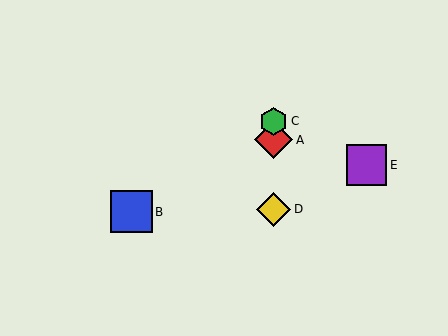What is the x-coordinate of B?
Object B is at x≈131.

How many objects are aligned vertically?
3 objects (A, C, D) are aligned vertically.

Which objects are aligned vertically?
Objects A, C, D are aligned vertically.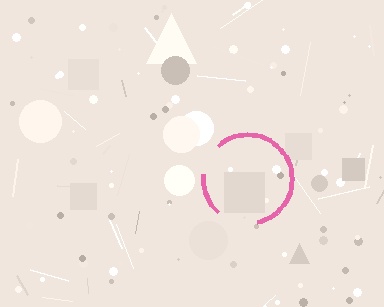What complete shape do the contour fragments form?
The contour fragments form a circle.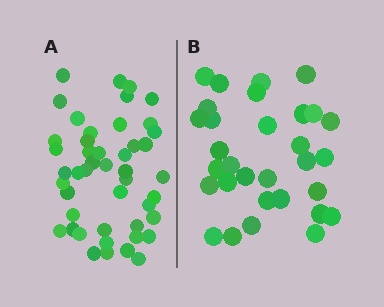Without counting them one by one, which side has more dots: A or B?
Region A (the left region) has more dots.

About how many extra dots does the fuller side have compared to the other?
Region A has approximately 15 more dots than region B.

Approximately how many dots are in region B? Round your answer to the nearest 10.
About 30 dots. (The exact count is 31, which rounds to 30.)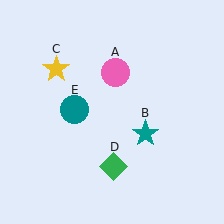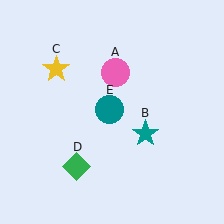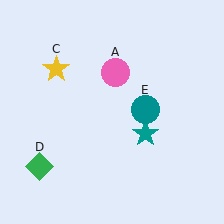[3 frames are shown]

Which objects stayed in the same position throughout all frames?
Pink circle (object A) and teal star (object B) and yellow star (object C) remained stationary.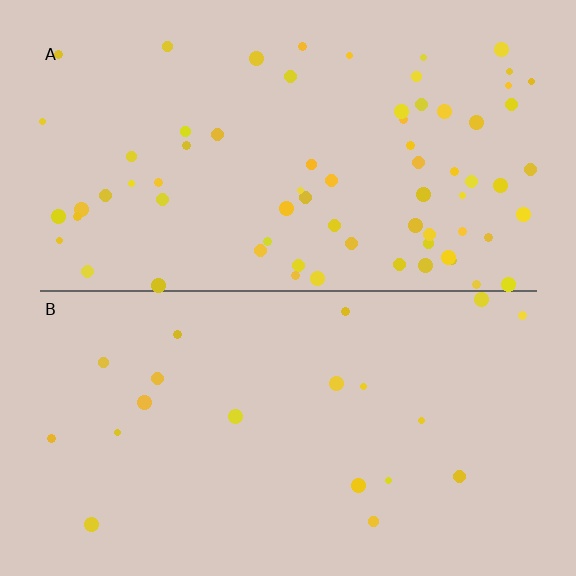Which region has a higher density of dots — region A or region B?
A (the top).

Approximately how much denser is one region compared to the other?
Approximately 3.5× — region A over region B.